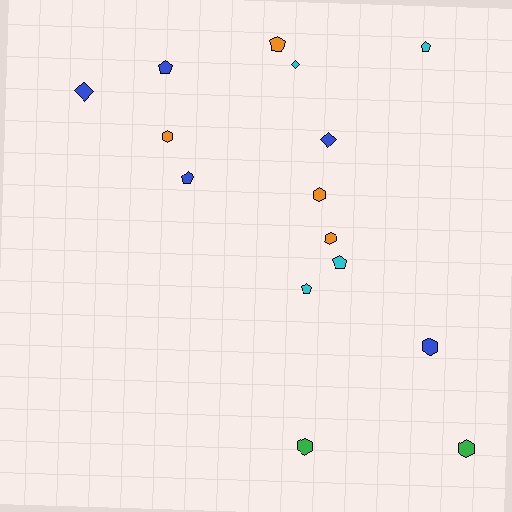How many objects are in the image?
There are 15 objects.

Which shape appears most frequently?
Pentagon, with 6 objects.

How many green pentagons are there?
There are no green pentagons.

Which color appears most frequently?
Blue, with 5 objects.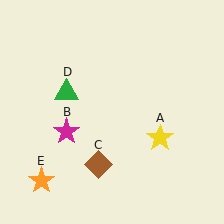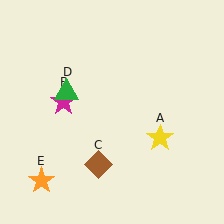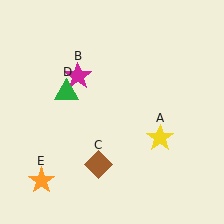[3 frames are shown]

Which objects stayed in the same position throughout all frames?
Yellow star (object A) and brown diamond (object C) and green triangle (object D) and orange star (object E) remained stationary.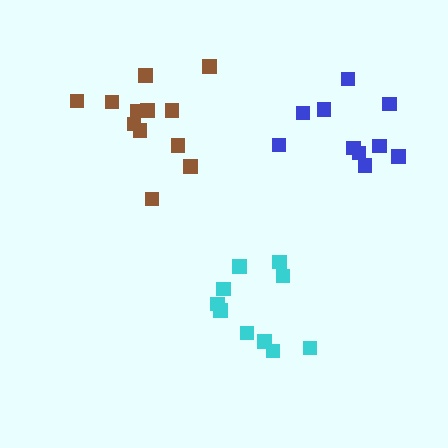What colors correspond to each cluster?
The clusters are colored: brown, cyan, blue.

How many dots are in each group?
Group 1: 12 dots, Group 2: 10 dots, Group 3: 10 dots (32 total).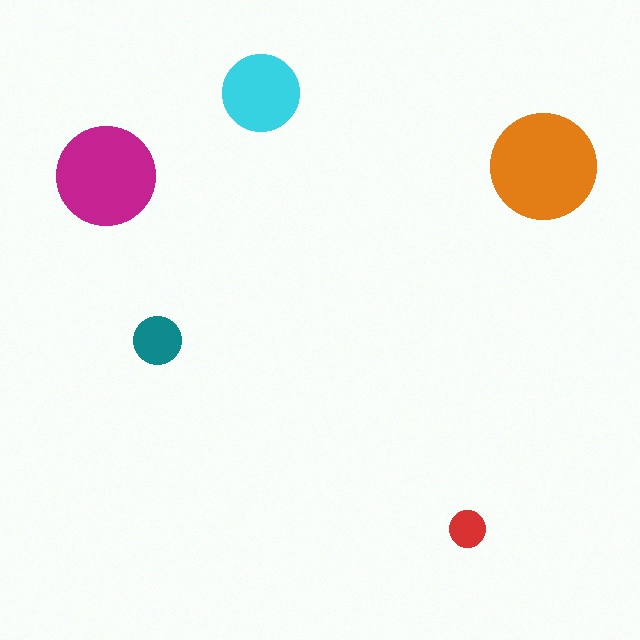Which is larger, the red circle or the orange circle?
The orange one.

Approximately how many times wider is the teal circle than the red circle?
About 1.5 times wider.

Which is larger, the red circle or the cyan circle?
The cyan one.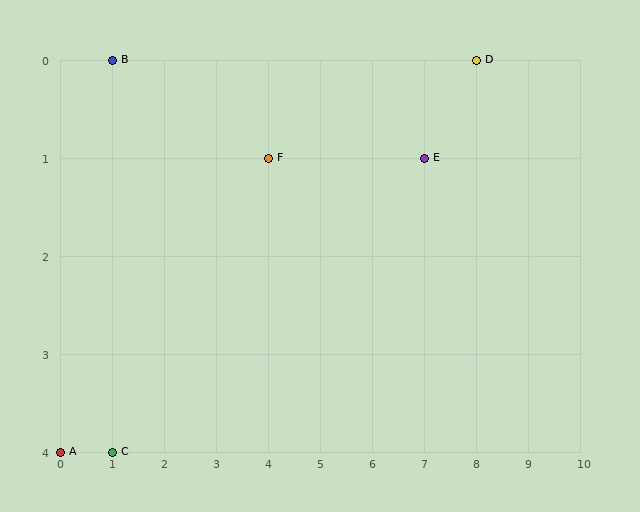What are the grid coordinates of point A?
Point A is at grid coordinates (0, 4).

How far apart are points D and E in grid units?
Points D and E are 1 column and 1 row apart (about 1.4 grid units diagonally).